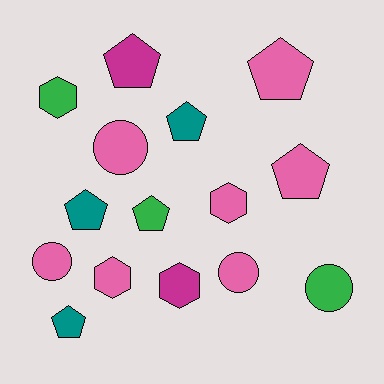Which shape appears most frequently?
Pentagon, with 7 objects.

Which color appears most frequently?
Pink, with 7 objects.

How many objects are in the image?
There are 15 objects.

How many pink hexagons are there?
There are 2 pink hexagons.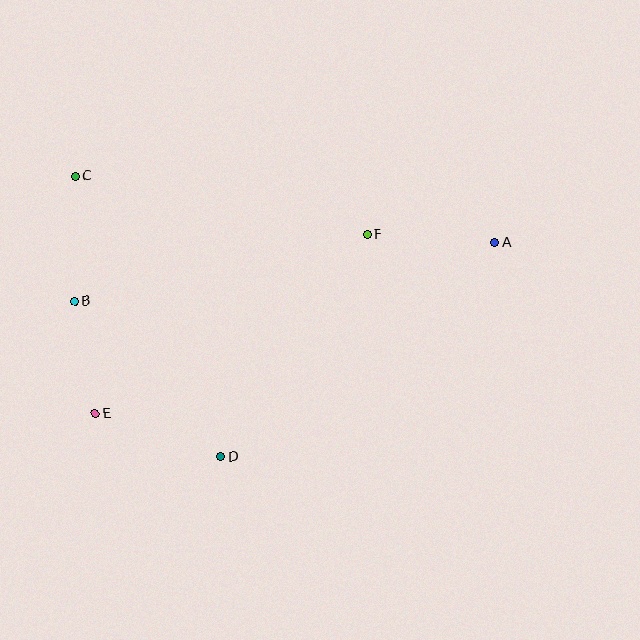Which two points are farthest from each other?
Points A and E are farthest from each other.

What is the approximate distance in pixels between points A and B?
The distance between A and B is approximately 424 pixels.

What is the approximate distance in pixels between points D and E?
The distance between D and E is approximately 132 pixels.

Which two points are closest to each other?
Points B and E are closest to each other.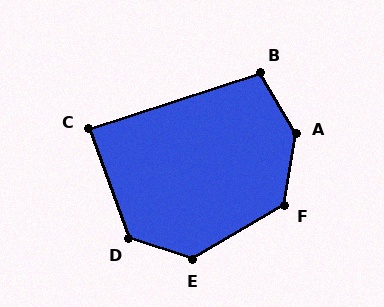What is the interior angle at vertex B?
Approximately 102 degrees (obtuse).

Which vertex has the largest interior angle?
A, at approximately 140 degrees.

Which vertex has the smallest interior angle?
C, at approximately 88 degrees.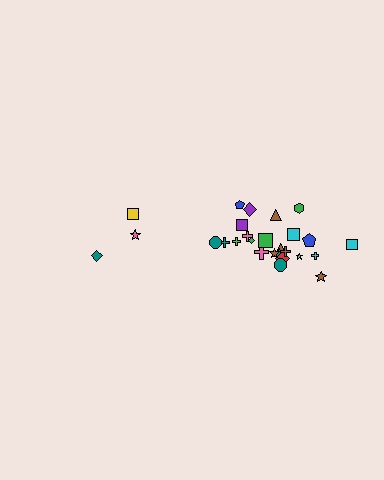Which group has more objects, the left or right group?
The right group.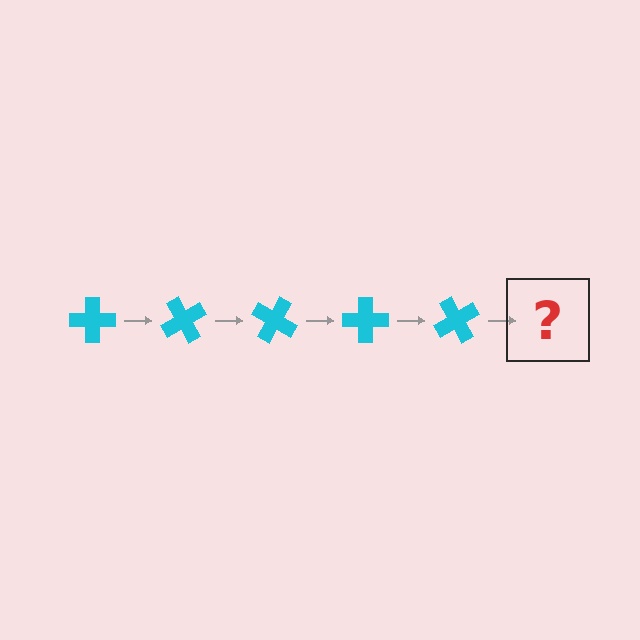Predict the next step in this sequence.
The next step is a cyan cross rotated 300 degrees.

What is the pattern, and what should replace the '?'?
The pattern is that the cross rotates 60 degrees each step. The '?' should be a cyan cross rotated 300 degrees.